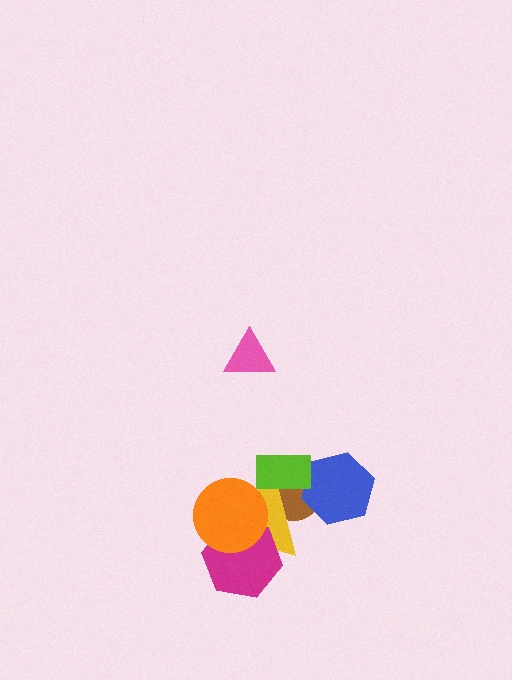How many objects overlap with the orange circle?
2 objects overlap with the orange circle.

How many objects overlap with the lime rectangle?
3 objects overlap with the lime rectangle.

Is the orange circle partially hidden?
No, no other shape covers it.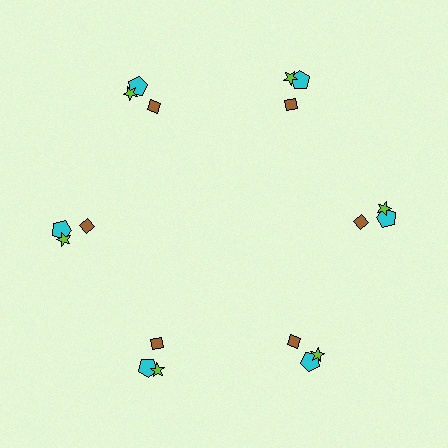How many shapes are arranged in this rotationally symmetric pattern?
There are 18 shapes, arranged in 6 groups of 3.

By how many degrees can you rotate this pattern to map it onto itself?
The pattern maps onto itself every 60 degrees of rotation.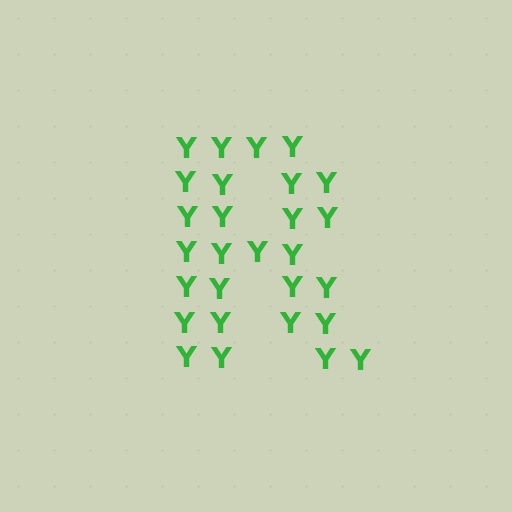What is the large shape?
The large shape is the letter R.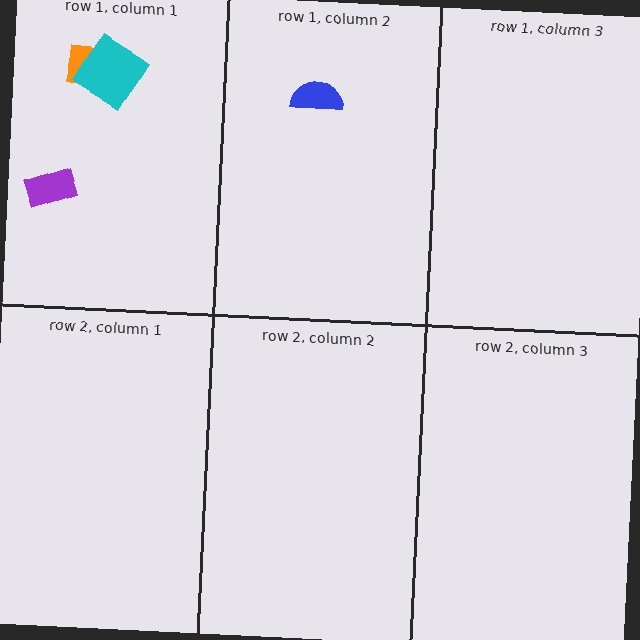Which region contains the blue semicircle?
The row 1, column 2 region.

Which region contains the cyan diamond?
The row 1, column 1 region.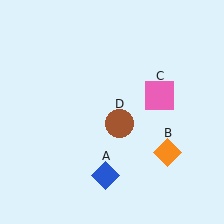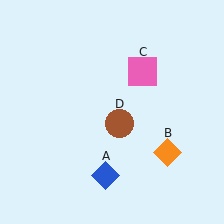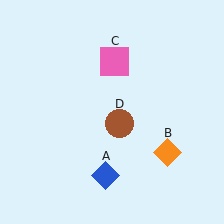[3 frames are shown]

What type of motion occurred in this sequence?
The pink square (object C) rotated counterclockwise around the center of the scene.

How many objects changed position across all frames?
1 object changed position: pink square (object C).